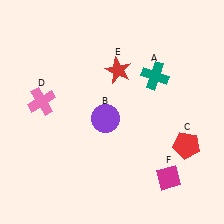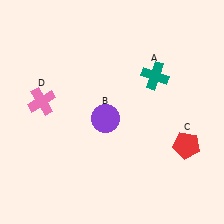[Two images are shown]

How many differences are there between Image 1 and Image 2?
There are 2 differences between the two images.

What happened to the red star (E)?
The red star (E) was removed in Image 2. It was in the top-right area of Image 1.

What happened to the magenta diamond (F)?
The magenta diamond (F) was removed in Image 2. It was in the bottom-right area of Image 1.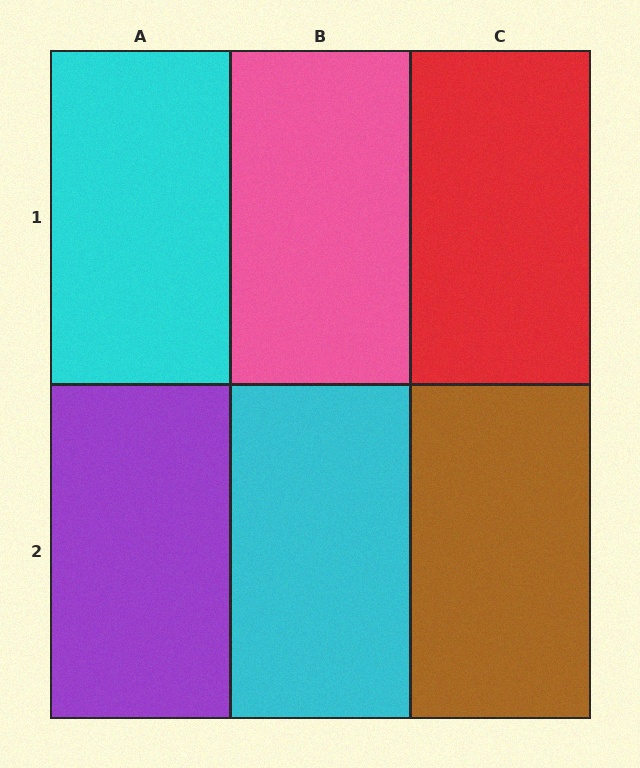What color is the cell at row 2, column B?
Cyan.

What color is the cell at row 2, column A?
Purple.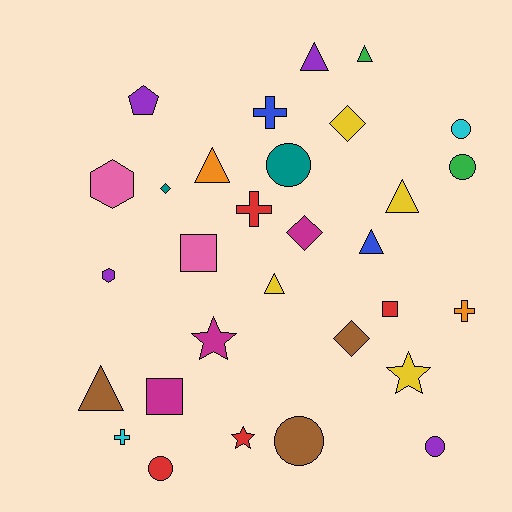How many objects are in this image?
There are 30 objects.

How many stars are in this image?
There are 3 stars.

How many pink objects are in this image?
There are 2 pink objects.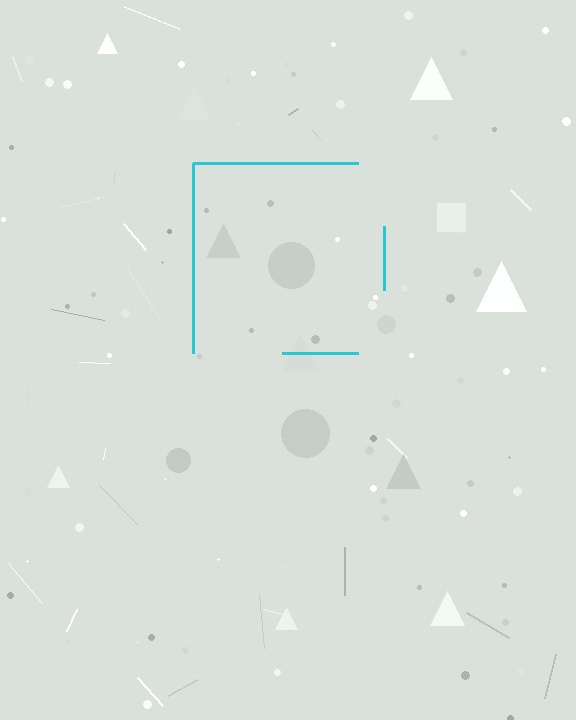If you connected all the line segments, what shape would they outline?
They would outline a square.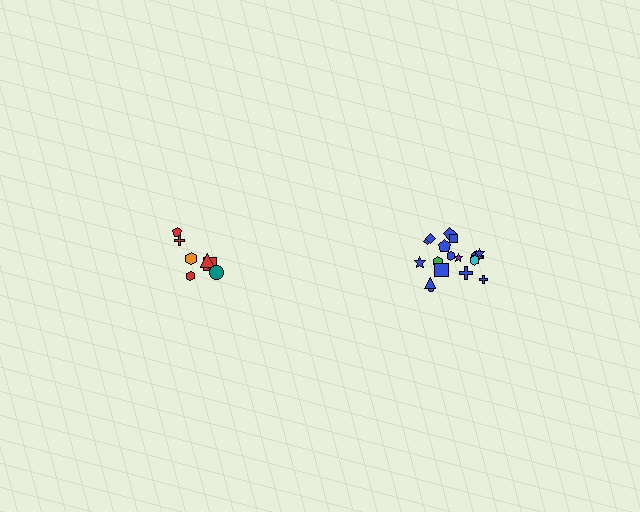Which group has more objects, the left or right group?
The right group.